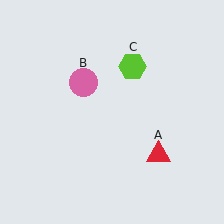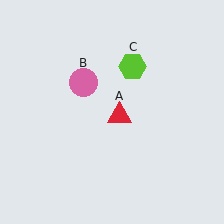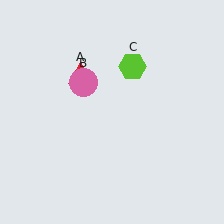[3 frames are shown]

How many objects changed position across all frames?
1 object changed position: red triangle (object A).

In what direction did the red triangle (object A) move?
The red triangle (object A) moved up and to the left.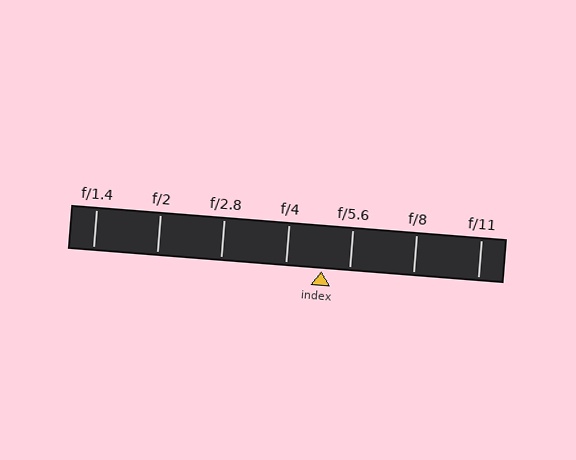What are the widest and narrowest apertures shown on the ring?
The widest aperture shown is f/1.4 and the narrowest is f/11.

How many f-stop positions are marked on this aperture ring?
There are 7 f-stop positions marked.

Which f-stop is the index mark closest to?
The index mark is closest to f/5.6.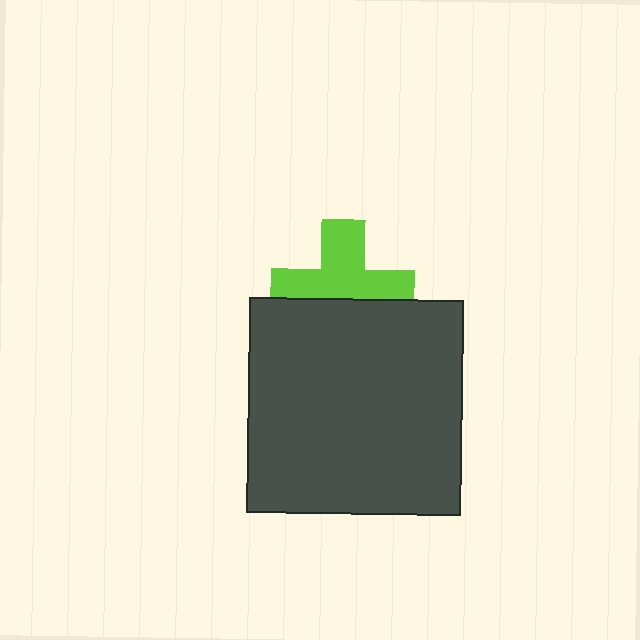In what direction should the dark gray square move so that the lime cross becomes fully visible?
The dark gray square should move down. That is the shortest direction to clear the overlap and leave the lime cross fully visible.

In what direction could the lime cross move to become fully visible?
The lime cross could move up. That would shift it out from behind the dark gray square entirely.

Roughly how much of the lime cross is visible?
About half of it is visible (roughly 58%).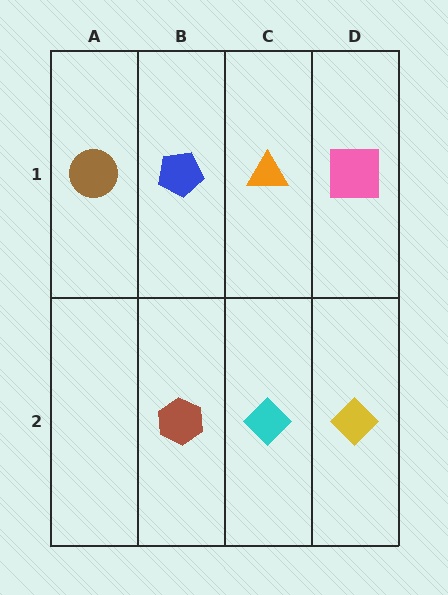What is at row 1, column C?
An orange triangle.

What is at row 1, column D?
A pink square.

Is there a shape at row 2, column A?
No, that cell is empty.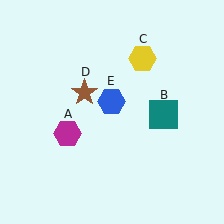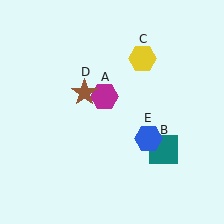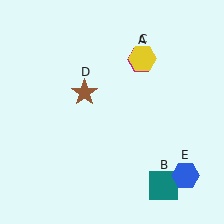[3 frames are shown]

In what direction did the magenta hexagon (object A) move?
The magenta hexagon (object A) moved up and to the right.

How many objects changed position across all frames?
3 objects changed position: magenta hexagon (object A), teal square (object B), blue hexagon (object E).